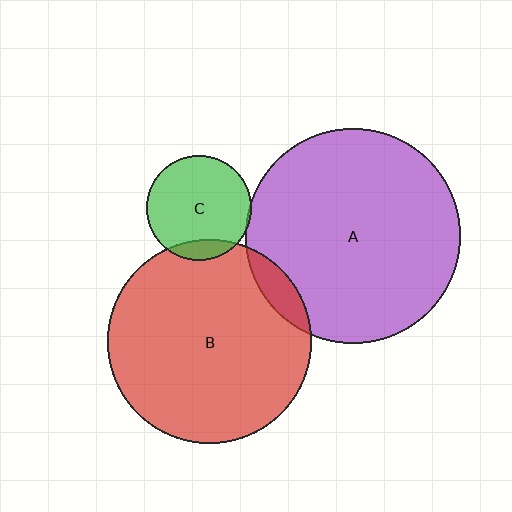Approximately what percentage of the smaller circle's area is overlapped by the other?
Approximately 5%.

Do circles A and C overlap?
Yes.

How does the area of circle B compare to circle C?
Approximately 3.7 times.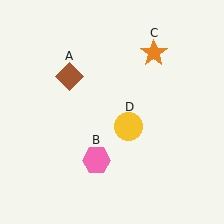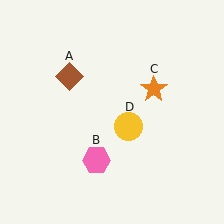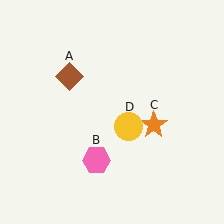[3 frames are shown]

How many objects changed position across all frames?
1 object changed position: orange star (object C).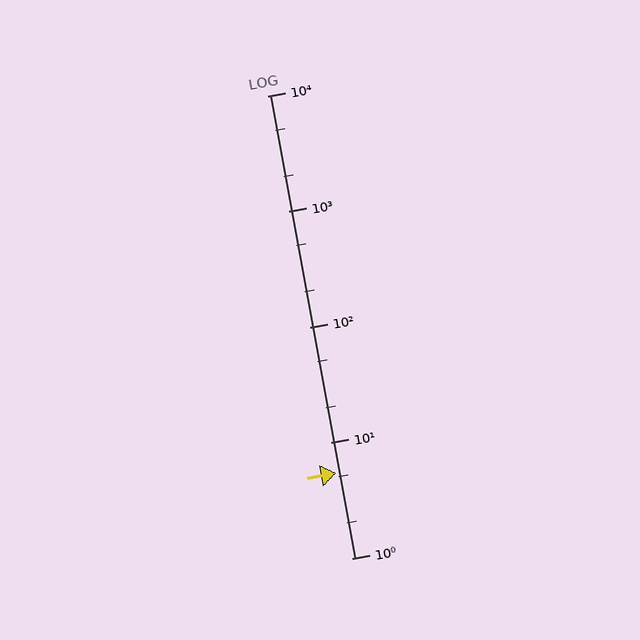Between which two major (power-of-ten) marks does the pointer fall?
The pointer is between 1 and 10.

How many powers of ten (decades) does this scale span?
The scale spans 4 decades, from 1 to 10000.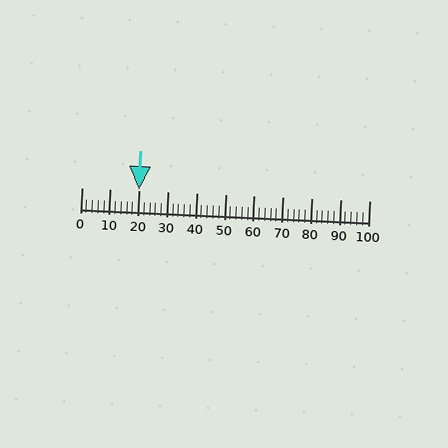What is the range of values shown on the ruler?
The ruler shows values from 0 to 100.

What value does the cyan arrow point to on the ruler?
The cyan arrow points to approximately 20.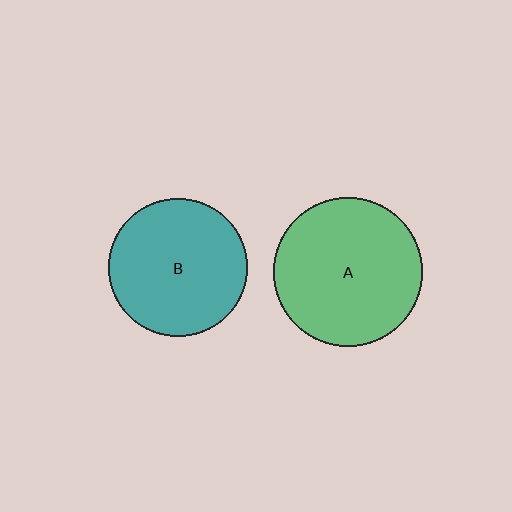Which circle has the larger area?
Circle A (green).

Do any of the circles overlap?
No, none of the circles overlap.